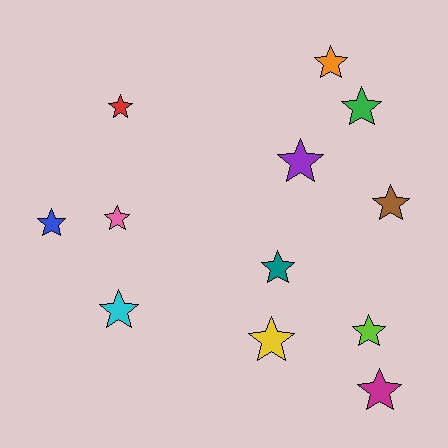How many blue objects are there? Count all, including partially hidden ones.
There is 1 blue object.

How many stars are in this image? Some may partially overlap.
There are 12 stars.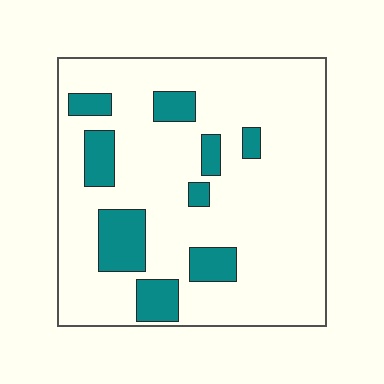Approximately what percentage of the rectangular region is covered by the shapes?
Approximately 15%.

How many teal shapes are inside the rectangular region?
9.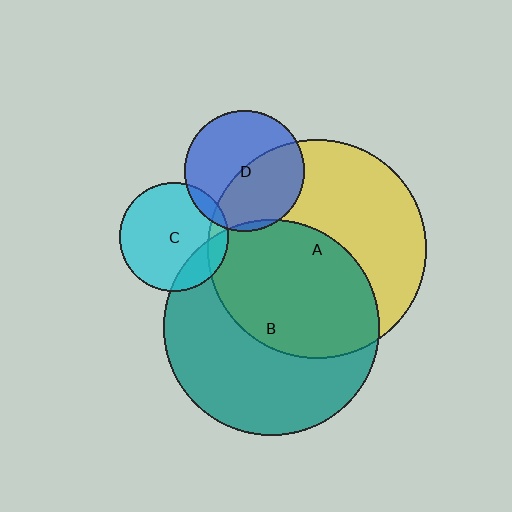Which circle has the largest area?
Circle A (yellow).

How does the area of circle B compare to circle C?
Approximately 3.9 times.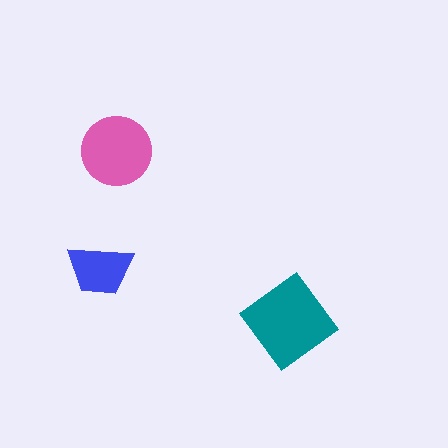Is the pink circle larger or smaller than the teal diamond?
Smaller.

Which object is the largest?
The teal diamond.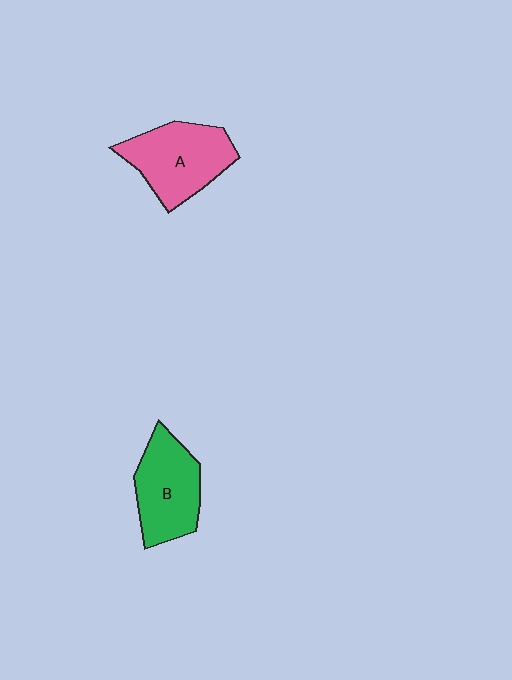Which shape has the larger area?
Shape A (pink).